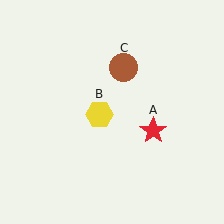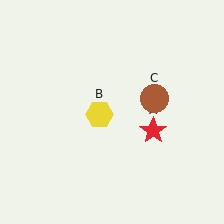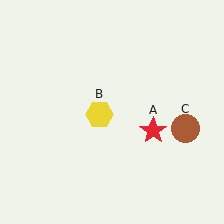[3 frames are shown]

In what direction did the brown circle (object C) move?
The brown circle (object C) moved down and to the right.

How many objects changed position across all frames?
1 object changed position: brown circle (object C).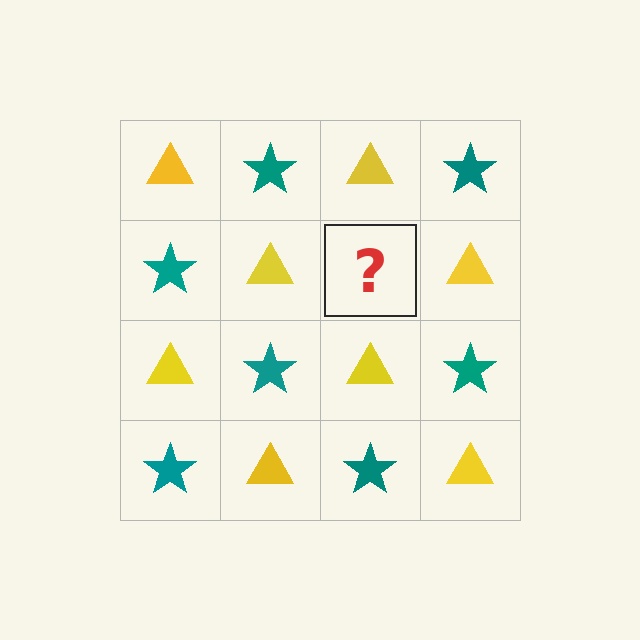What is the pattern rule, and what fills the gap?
The rule is that it alternates yellow triangle and teal star in a checkerboard pattern. The gap should be filled with a teal star.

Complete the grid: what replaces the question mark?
The question mark should be replaced with a teal star.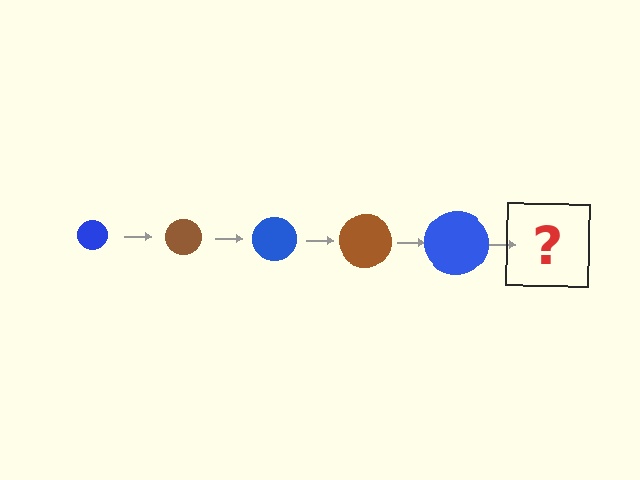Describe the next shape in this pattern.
It should be a brown circle, larger than the previous one.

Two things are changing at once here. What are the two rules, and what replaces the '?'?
The two rules are that the circle grows larger each step and the color cycles through blue and brown. The '?' should be a brown circle, larger than the previous one.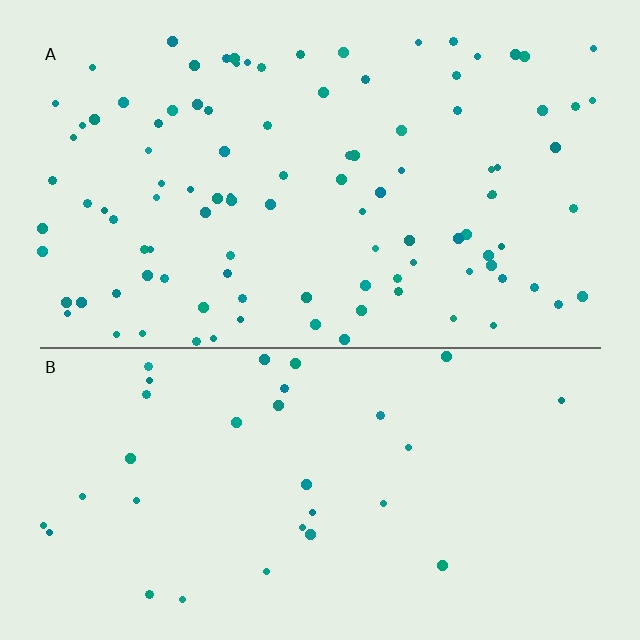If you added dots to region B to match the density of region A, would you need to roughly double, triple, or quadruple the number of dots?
Approximately triple.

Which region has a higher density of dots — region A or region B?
A (the top).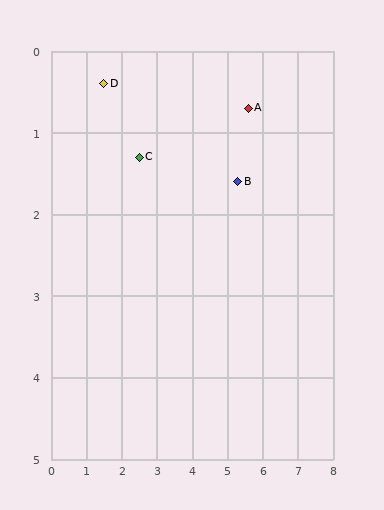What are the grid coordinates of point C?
Point C is at approximately (2.5, 1.3).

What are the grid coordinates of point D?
Point D is at approximately (1.5, 0.4).